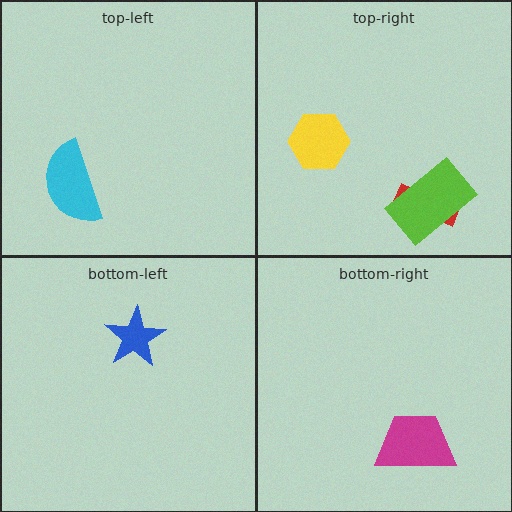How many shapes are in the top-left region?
1.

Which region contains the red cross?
The top-right region.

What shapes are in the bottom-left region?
The blue star.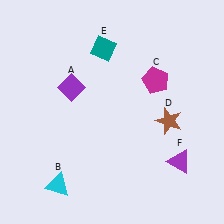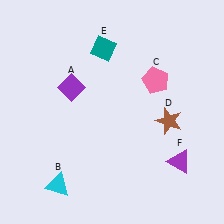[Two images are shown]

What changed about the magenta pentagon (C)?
In Image 1, C is magenta. In Image 2, it changed to pink.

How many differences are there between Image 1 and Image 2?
There is 1 difference between the two images.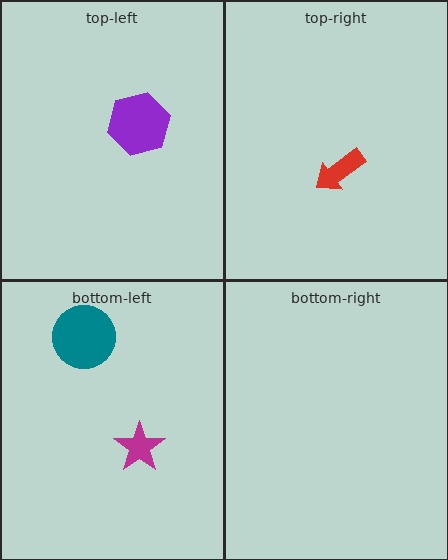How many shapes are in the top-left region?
1.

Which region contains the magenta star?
The bottom-left region.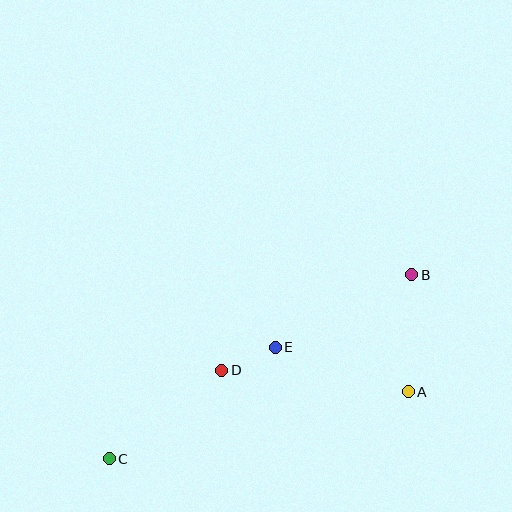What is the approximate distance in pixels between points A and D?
The distance between A and D is approximately 188 pixels.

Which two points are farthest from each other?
Points B and C are farthest from each other.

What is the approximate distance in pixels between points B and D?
The distance between B and D is approximately 213 pixels.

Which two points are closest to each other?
Points D and E are closest to each other.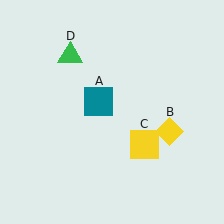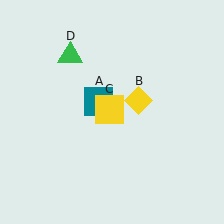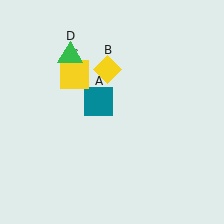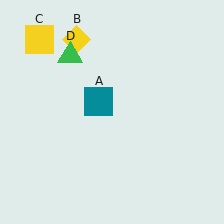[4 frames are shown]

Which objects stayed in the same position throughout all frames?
Teal square (object A) and green triangle (object D) remained stationary.